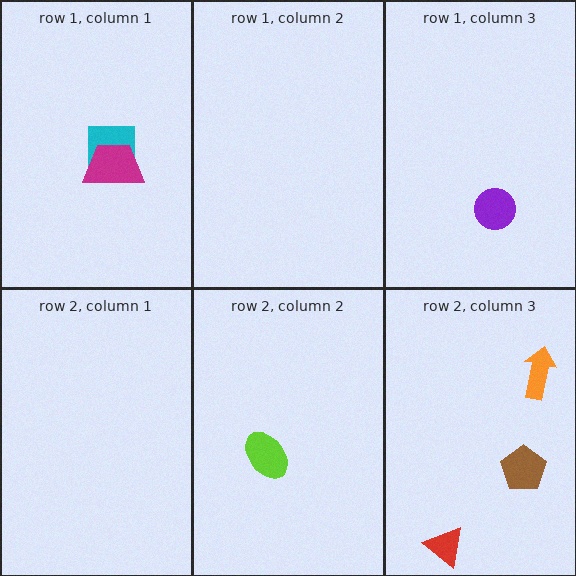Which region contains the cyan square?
The row 1, column 1 region.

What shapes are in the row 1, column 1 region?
The cyan square, the magenta trapezoid.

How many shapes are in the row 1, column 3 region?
1.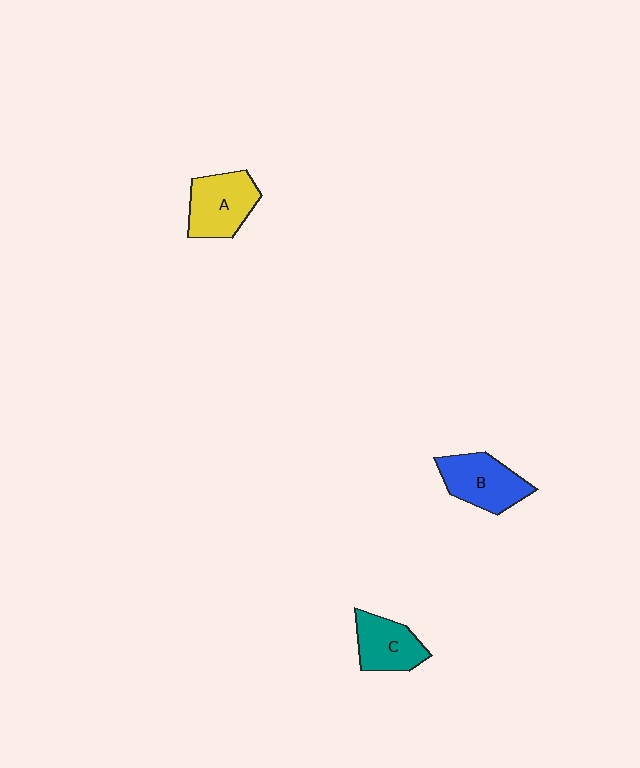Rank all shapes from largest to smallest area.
From largest to smallest: B (blue), A (yellow), C (teal).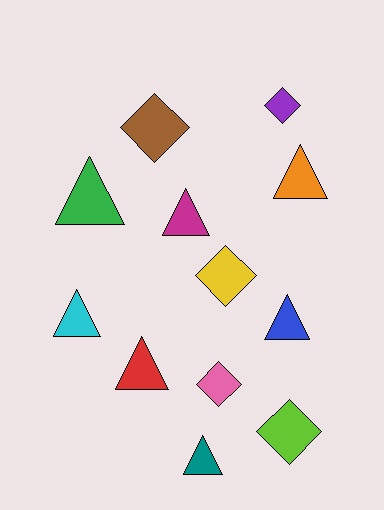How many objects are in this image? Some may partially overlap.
There are 12 objects.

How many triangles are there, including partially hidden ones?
There are 7 triangles.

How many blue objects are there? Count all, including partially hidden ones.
There is 1 blue object.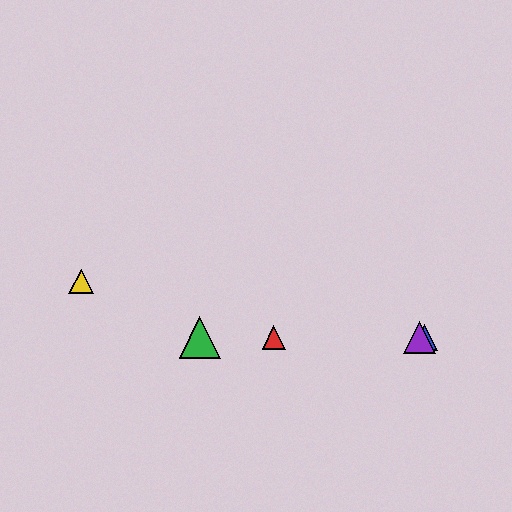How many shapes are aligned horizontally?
4 shapes (the red triangle, the blue triangle, the green triangle, the purple triangle) are aligned horizontally.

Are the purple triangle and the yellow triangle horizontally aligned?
No, the purple triangle is at y≈337 and the yellow triangle is at y≈281.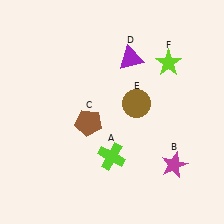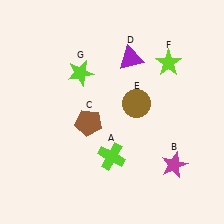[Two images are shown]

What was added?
A lime star (G) was added in Image 2.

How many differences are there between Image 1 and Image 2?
There is 1 difference between the two images.